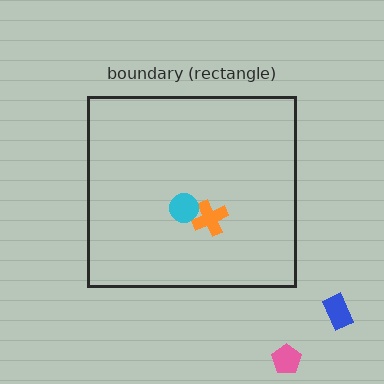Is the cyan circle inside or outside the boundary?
Inside.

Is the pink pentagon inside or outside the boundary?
Outside.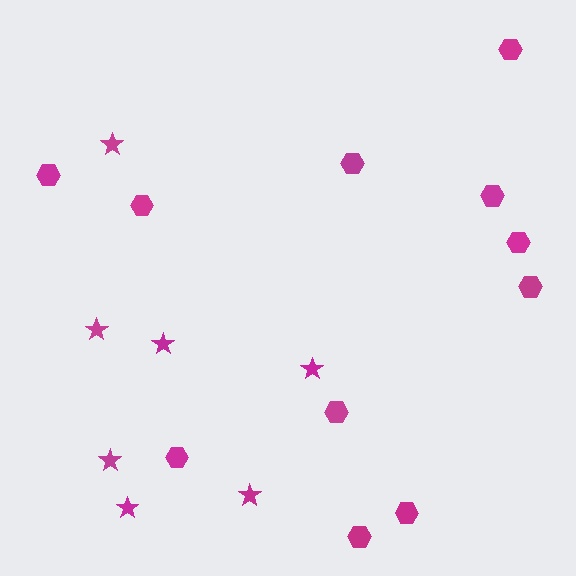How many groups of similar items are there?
There are 2 groups: one group of hexagons (11) and one group of stars (7).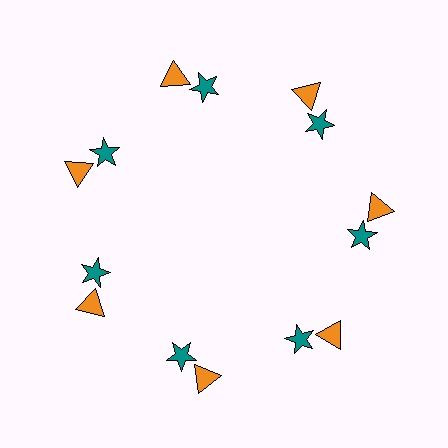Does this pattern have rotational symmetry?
Yes, this pattern has 7-fold rotational symmetry. It looks the same after rotating 51 degrees around the center.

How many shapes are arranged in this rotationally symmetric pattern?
There are 14 shapes, arranged in 7 groups of 2.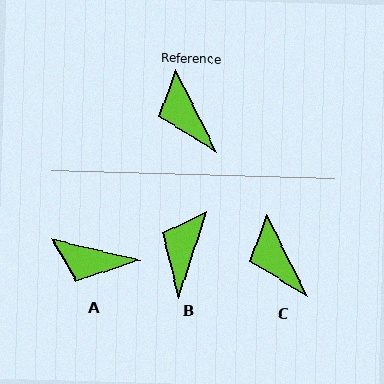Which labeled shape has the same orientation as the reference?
C.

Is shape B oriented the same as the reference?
No, it is off by about 44 degrees.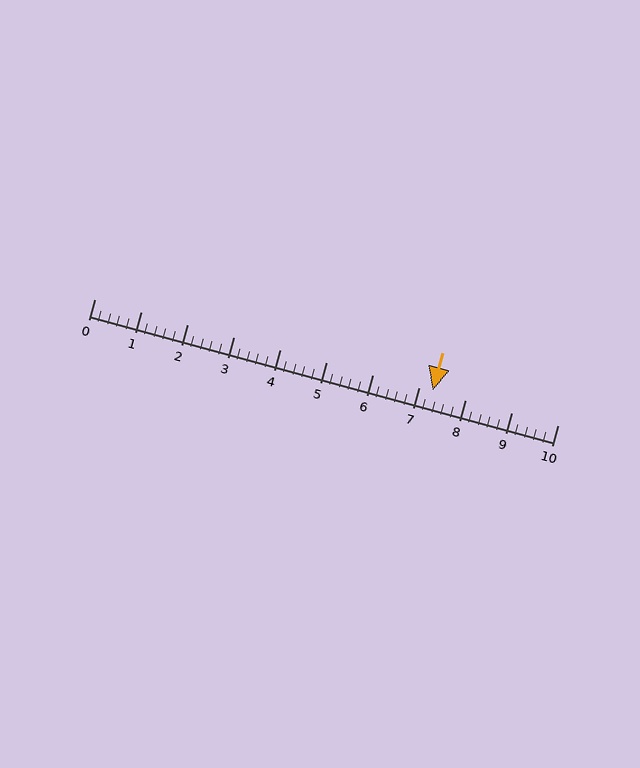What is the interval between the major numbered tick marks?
The major tick marks are spaced 1 units apart.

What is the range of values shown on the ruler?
The ruler shows values from 0 to 10.